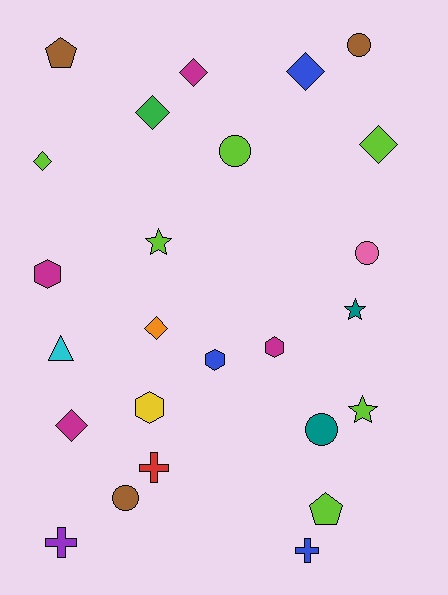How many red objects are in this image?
There is 1 red object.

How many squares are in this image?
There are no squares.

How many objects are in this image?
There are 25 objects.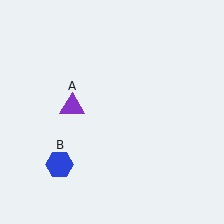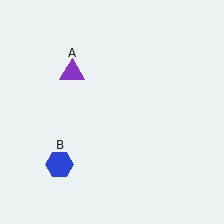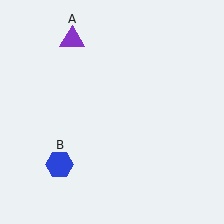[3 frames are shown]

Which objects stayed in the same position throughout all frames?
Blue hexagon (object B) remained stationary.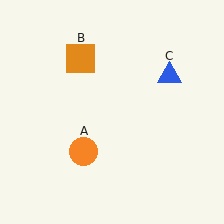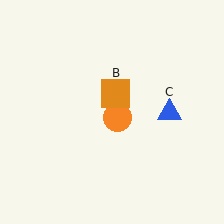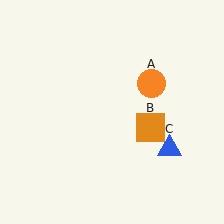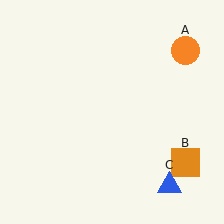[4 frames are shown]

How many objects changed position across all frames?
3 objects changed position: orange circle (object A), orange square (object B), blue triangle (object C).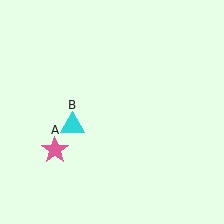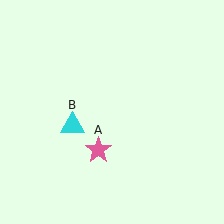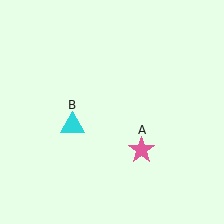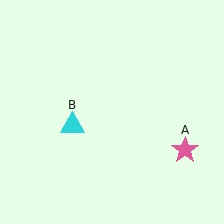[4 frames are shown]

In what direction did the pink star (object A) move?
The pink star (object A) moved right.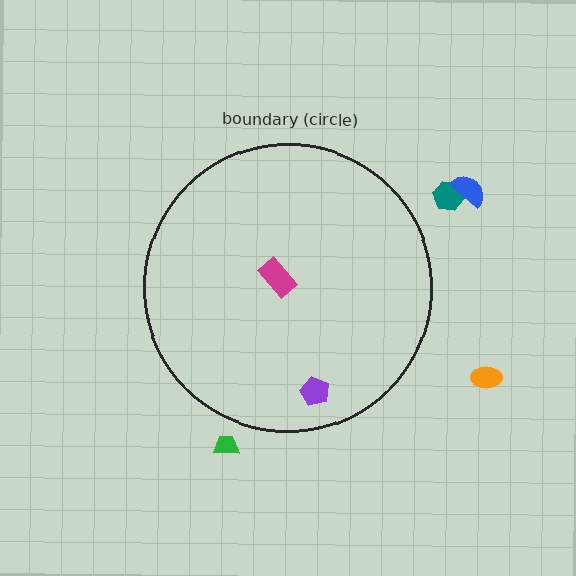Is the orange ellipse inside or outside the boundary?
Outside.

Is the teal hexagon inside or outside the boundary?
Outside.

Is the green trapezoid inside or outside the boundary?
Outside.